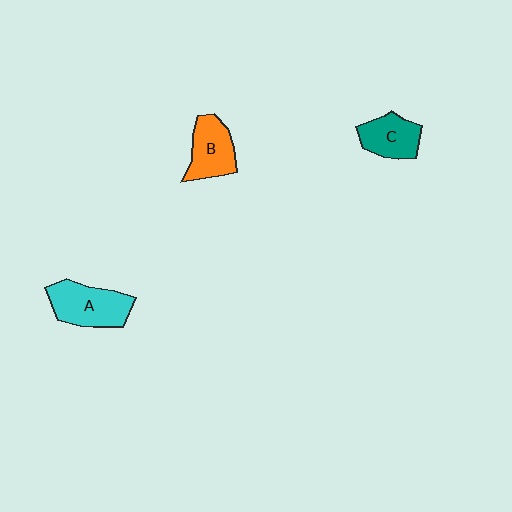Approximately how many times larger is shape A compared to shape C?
Approximately 1.3 times.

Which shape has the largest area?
Shape A (cyan).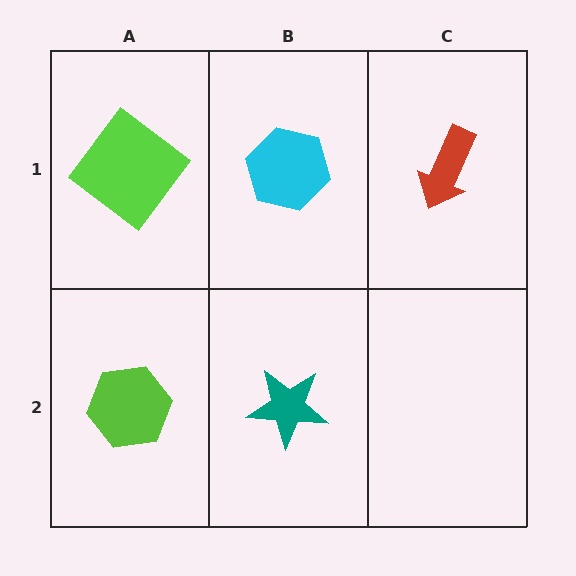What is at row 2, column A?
A lime hexagon.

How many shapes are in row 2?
2 shapes.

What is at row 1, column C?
A red arrow.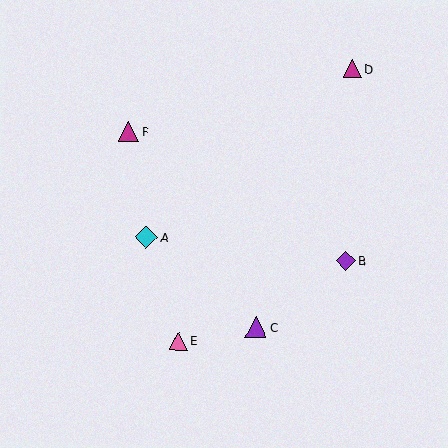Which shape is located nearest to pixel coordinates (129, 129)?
The magenta triangle (labeled F) at (129, 132) is nearest to that location.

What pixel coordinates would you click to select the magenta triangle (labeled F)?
Click at (129, 132) to select the magenta triangle F.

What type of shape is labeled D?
Shape D is a magenta triangle.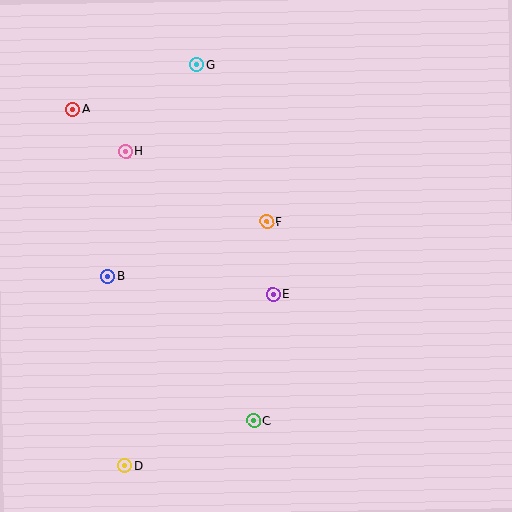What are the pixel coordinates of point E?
Point E is at (273, 294).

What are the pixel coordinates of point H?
Point H is at (126, 151).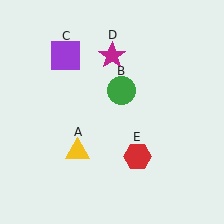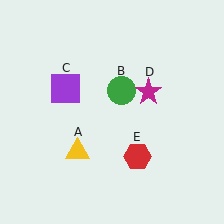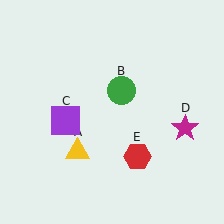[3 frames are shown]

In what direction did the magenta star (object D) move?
The magenta star (object D) moved down and to the right.